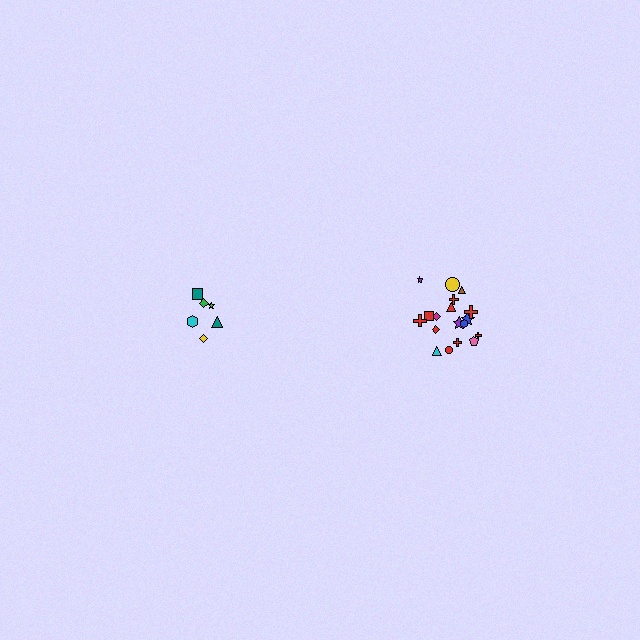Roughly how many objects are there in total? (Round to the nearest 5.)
Roughly 25 objects in total.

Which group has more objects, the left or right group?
The right group.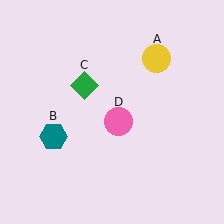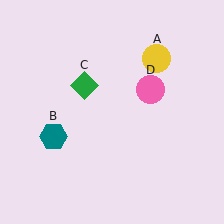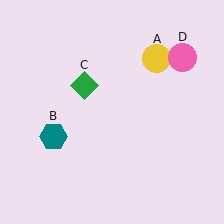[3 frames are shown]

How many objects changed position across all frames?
1 object changed position: pink circle (object D).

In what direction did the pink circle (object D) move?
The pink circle (object D) moved up and to the right.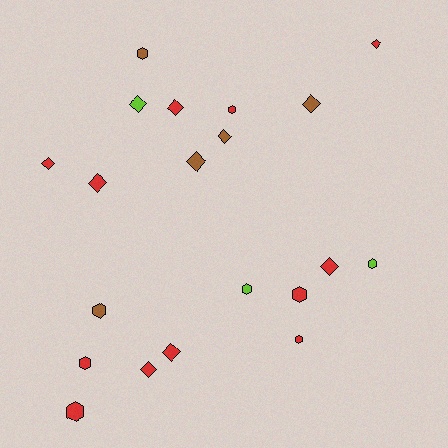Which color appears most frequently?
Red, with 12 objects.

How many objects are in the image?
There are 20 objects.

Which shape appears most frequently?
Diamond, with 11 objects.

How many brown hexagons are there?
There are 2 brown hexagons.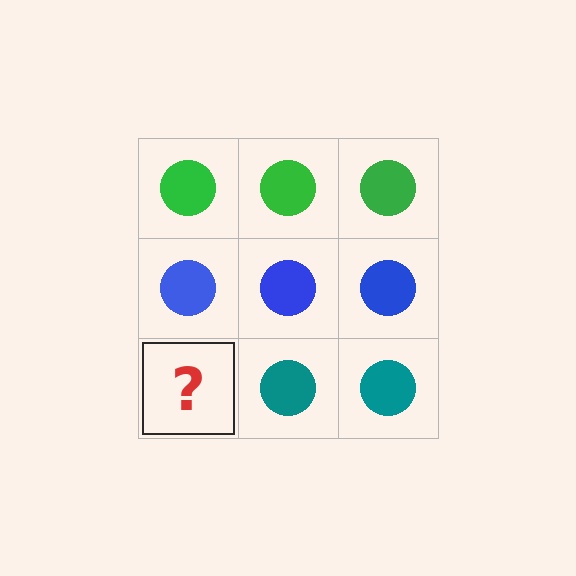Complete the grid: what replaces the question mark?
The question mark should be replaced with a teal circle.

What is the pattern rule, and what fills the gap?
The rule is that each row has a consistent color. The gap should be filled with a teal circle.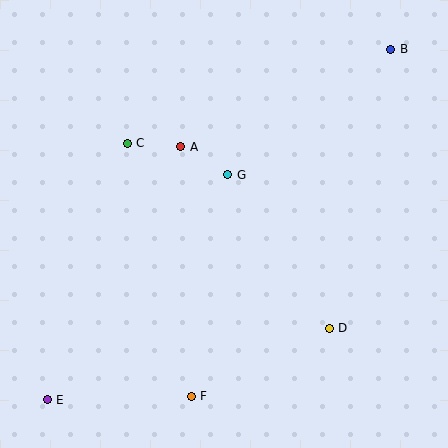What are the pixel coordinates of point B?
Point B is at (391, 49).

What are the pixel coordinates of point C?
Point C is at (127, 143).